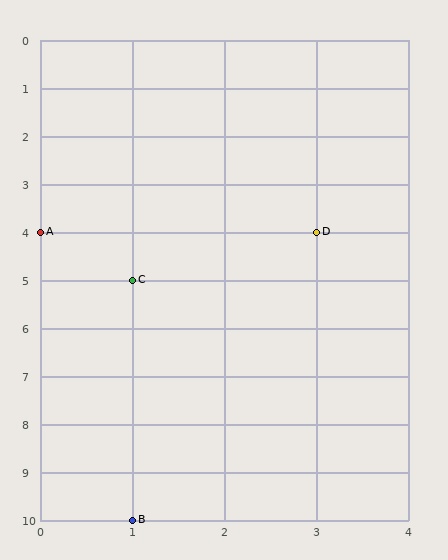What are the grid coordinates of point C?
Point C is at grid coordinates (1, 5).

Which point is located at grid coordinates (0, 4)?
Point A is at (0, 4).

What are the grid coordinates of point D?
Point D is at grid coordinates (3, 4).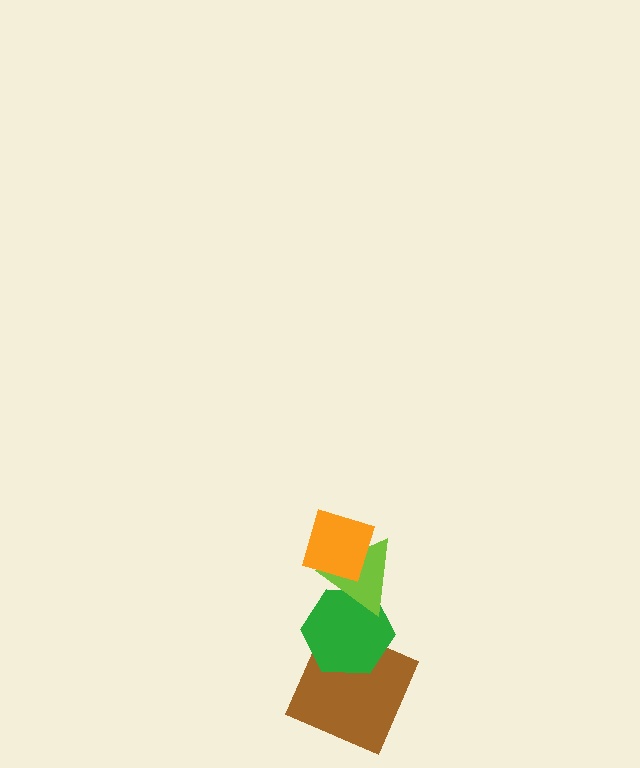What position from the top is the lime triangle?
The lime triangle is 2nd from the top.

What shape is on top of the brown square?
The green hexagon is on top of the brown square.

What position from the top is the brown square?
The brown square is 4th from the top.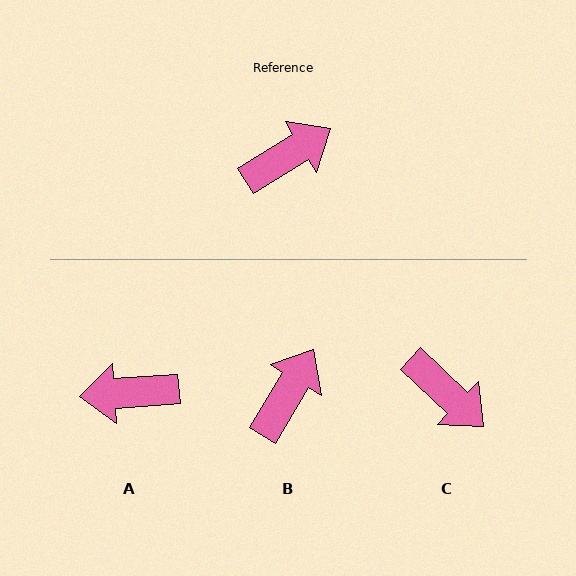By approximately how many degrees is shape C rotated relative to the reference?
Approximately 75 degrees clockwise.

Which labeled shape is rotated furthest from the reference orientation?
A, about 153 degrees away.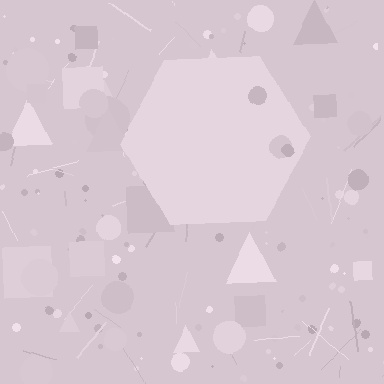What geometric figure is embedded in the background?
A hexagon is embedded in the background.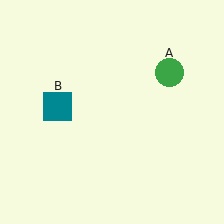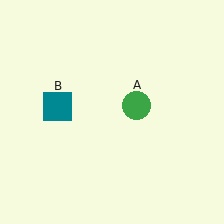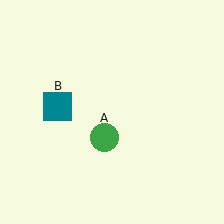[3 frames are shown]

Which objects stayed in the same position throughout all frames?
Teal square (object B) remained stationary.